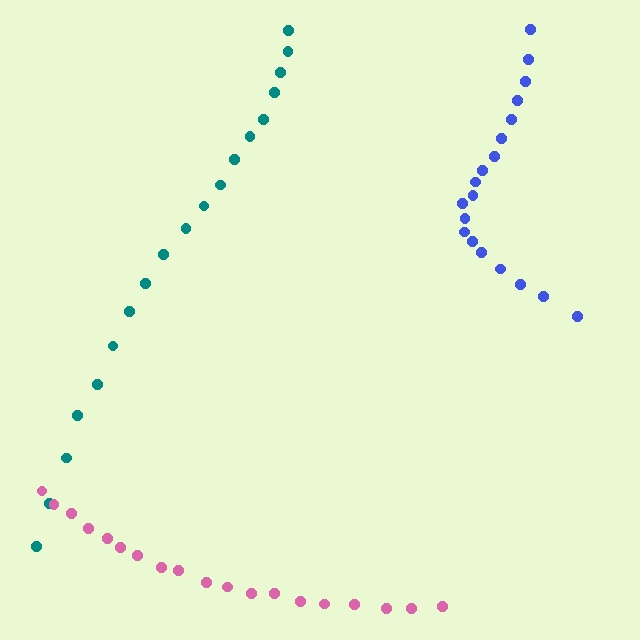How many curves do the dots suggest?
There are 3 distinct paths.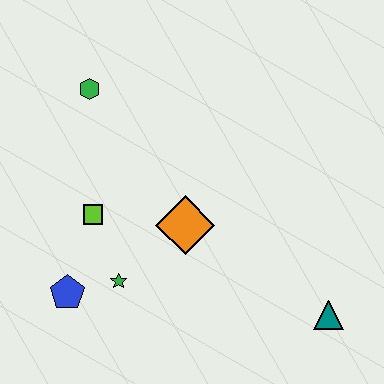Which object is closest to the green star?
The blue pentagon is closest to the green star.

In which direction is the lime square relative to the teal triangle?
The lime square is to the left of the teal triangle.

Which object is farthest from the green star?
The teal triangle is farthest from the green star.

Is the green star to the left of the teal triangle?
Yes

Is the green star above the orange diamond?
No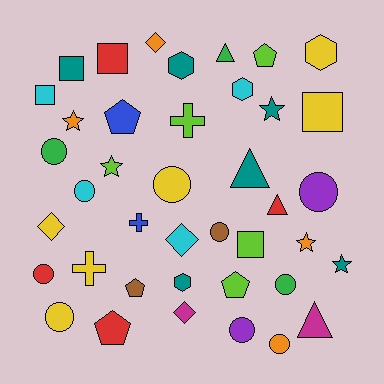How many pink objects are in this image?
There are no pink objects.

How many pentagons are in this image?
There are 5 pentagons.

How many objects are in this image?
There are 40 objects.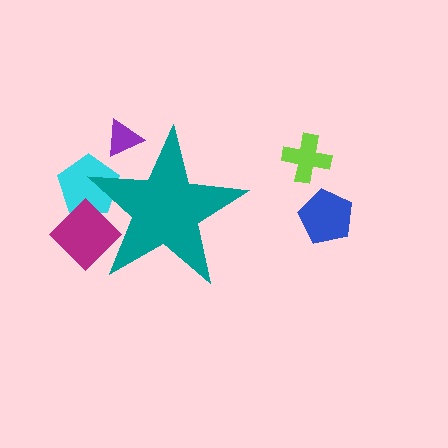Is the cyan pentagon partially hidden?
Yes, the cyan pentagon is partially hidden behind the teal star.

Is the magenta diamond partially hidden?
Yes, the magenta diamond is partially hidden behind the teal star.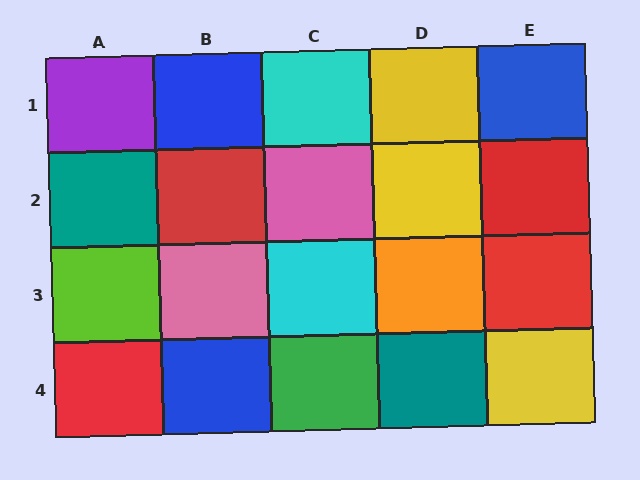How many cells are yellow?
3 cells are yellow.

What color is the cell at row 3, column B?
Pink.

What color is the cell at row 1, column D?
Yellow.